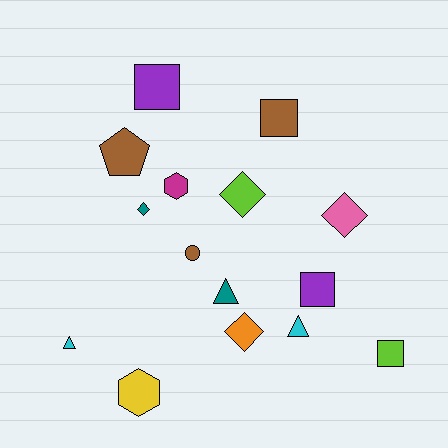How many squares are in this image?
There are 4 squares.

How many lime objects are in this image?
There are 2 lime objects.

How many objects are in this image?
There are 15 objects.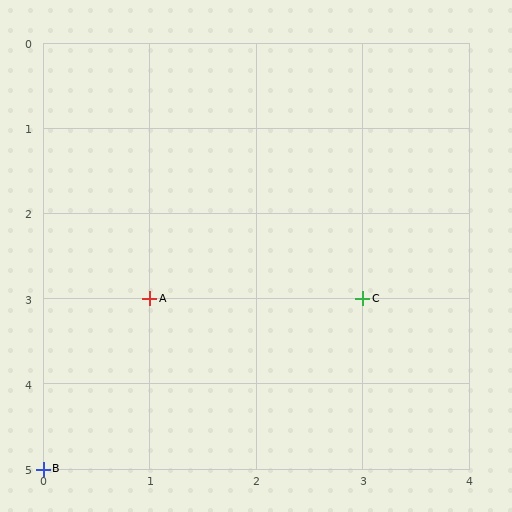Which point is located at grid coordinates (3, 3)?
Point C is at (3, 3).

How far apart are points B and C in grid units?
Points B and C are 3 columns and 2 rows apart (about 3.6 grid units diagonally).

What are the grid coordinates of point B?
Point B is at grid coordinates (0, 5).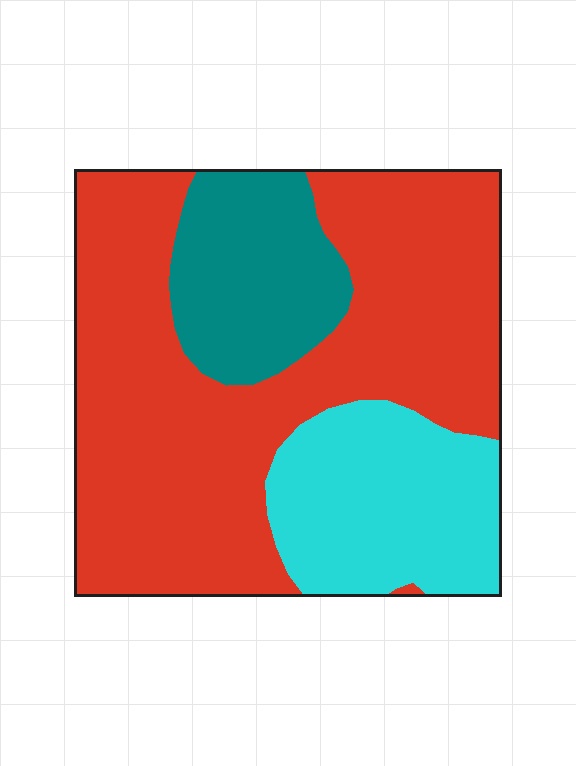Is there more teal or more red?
Red.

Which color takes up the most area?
Red, at roughly 60%.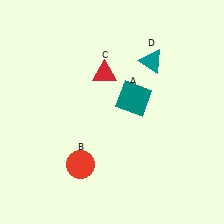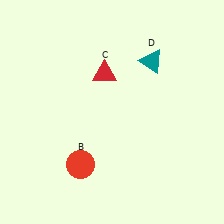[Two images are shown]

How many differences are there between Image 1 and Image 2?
There is 1 difference between the two images.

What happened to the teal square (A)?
The teal square (A) was removed in Image 2. It was in the top-right area of Image 1.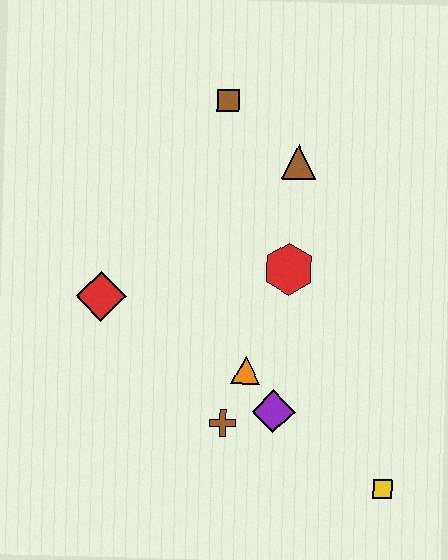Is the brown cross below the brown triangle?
Yes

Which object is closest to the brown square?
The brown triangle is closest to the brown square.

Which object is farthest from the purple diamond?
The brown square is farthest from the purple diamond.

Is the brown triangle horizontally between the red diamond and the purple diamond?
No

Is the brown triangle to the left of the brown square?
No